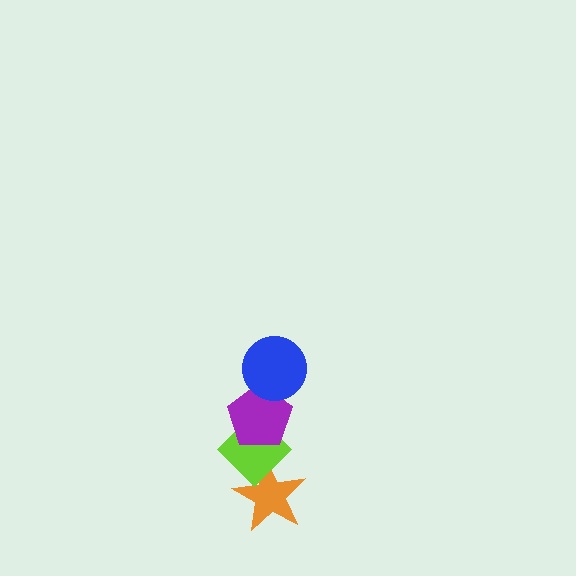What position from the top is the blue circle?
The blue circle is 1st from the top.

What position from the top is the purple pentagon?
The purple pentagon is 2nd from the top.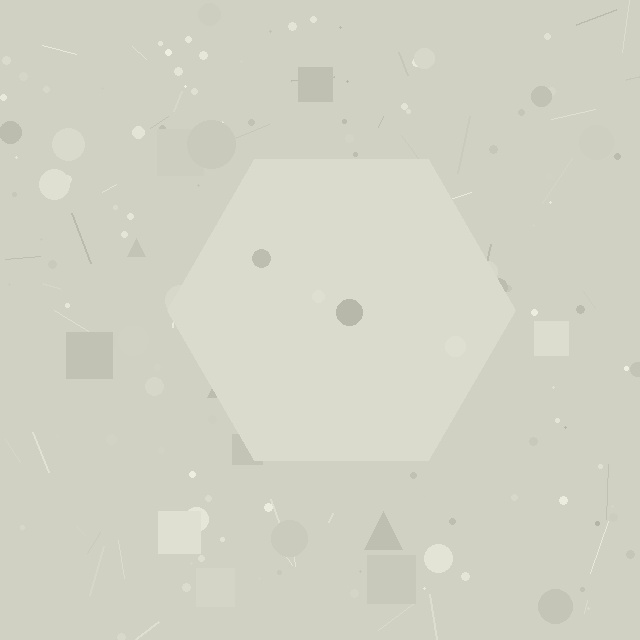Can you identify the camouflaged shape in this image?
The camouflaged shape is a hexagon.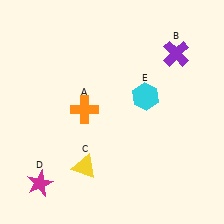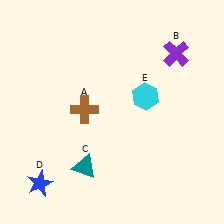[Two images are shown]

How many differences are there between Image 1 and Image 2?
There are 3 differences between the two images.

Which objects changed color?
A changed from orange to brown. C changed from yellow to teal. D changed from magenta to blue.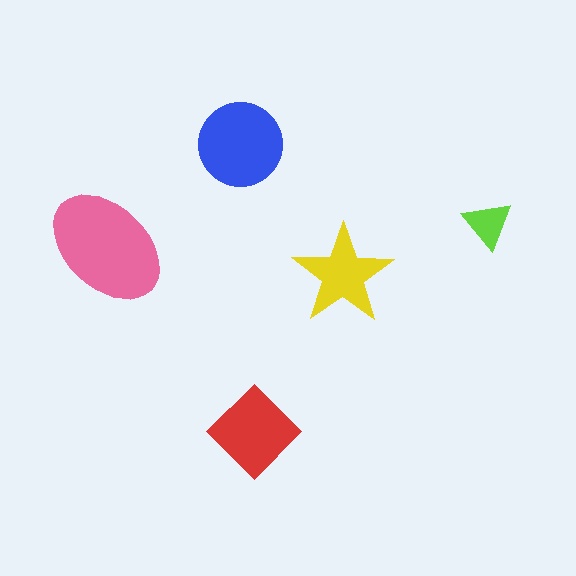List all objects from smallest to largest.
The lime triangle, the yellow star, the red diamond, the blue circle, the pink ellipse.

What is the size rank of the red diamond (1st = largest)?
3rd.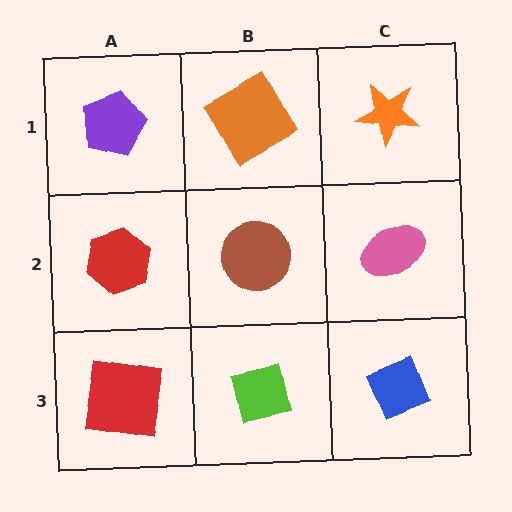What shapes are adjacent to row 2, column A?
A purple pentagon (row 1, column A), a red square (row 3, column A), a brown circle (row 2, column B).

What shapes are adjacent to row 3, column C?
A pink ellipse (row 2, column C), a lime square (row 3, column B).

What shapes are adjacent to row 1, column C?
A pink ellipse (row 2, column C), an orange square (row 1, column B).